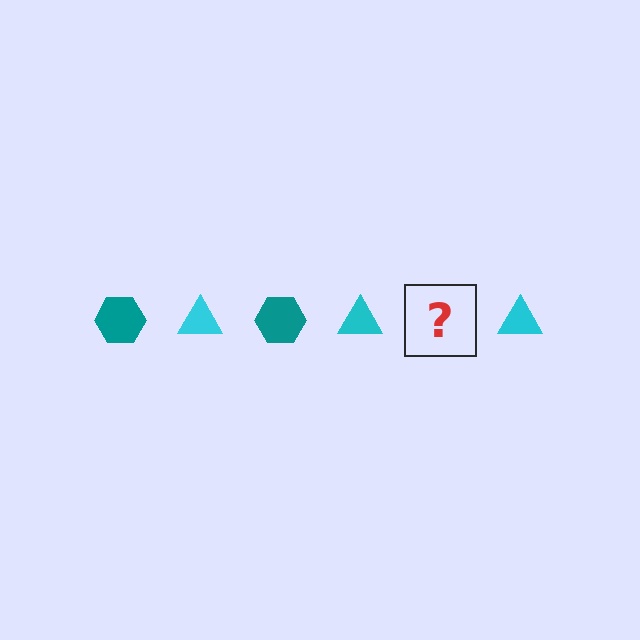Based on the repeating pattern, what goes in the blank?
The blank should be a teal hexagon.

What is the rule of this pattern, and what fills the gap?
The rule is that the pattern alternates between teal hexagon and cyan triangle. The gap should be filled with a teal hexagon.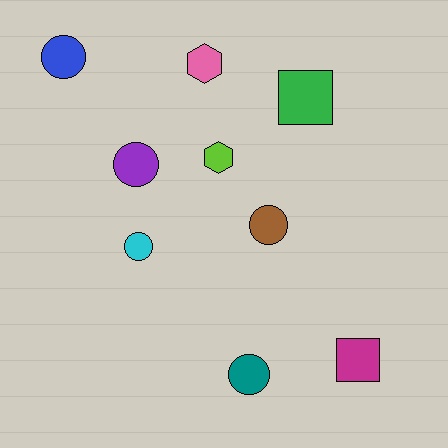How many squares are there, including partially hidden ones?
There are 2 squares.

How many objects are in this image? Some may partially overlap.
There are 9 objects.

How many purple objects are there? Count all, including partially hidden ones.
There is 1 purple object.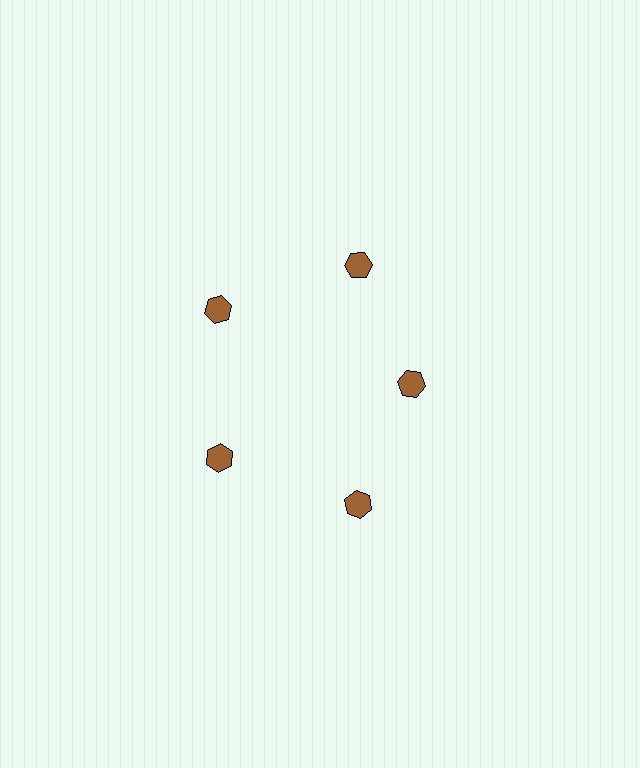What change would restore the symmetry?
The symmetry would be restored by moving it outward, back onto the ring so that all 5 hexagons sit at equal angles and equal distance from the center.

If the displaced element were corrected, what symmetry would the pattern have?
It would have 5-fold rotational symmetry — the pattern would map onto itself every 72 degrees.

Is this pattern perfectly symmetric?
No. The 5 brown hexagons are arranged in a ring, but one element near the 3 o'clock position is pulled inward toward the center, breaking the 5-fold rotational symmetry.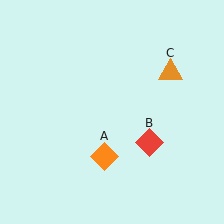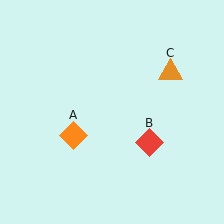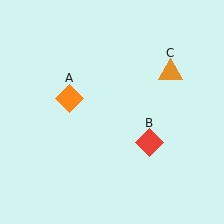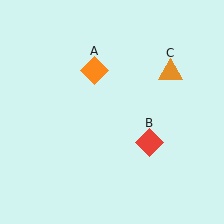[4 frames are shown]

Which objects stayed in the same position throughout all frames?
Red diamond (object B) and orange triangle (object C) remained stationary.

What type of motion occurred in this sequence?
The orange diamond (object A) rotated clockwise around the center of the scene.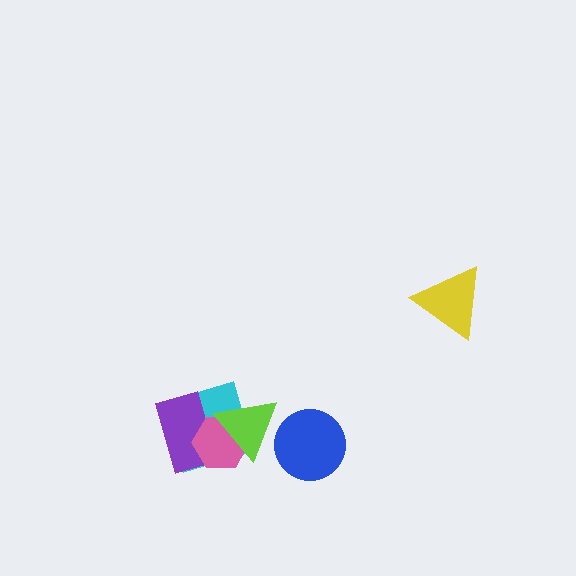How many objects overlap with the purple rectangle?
3 objects overlap with the purple rectangle.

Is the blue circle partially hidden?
Yes, it is partially covered by another shape.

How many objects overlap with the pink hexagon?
3 objects overlap with the pink hexagon.